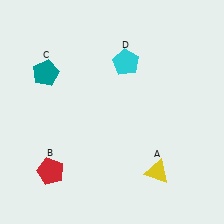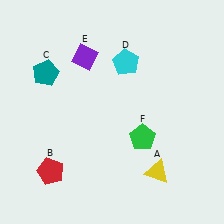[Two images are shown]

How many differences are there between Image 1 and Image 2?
There are 2 differences between the two images.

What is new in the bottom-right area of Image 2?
A green pentagon (F) was added in the bottom-right area of Image 2.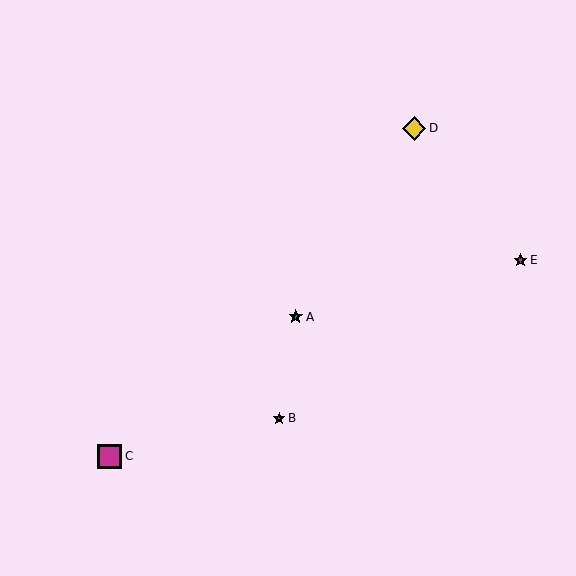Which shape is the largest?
The magenta square (labeled C) is the largest.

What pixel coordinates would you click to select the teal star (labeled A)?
Click at (296, 317) to select the teal star A.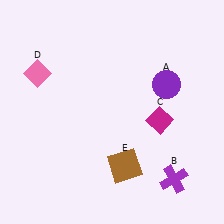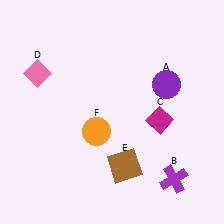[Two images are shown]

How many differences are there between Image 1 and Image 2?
There is 1 difference between the two images.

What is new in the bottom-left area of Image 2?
An orange circle (F) was added in the bottom-left area of Image 2.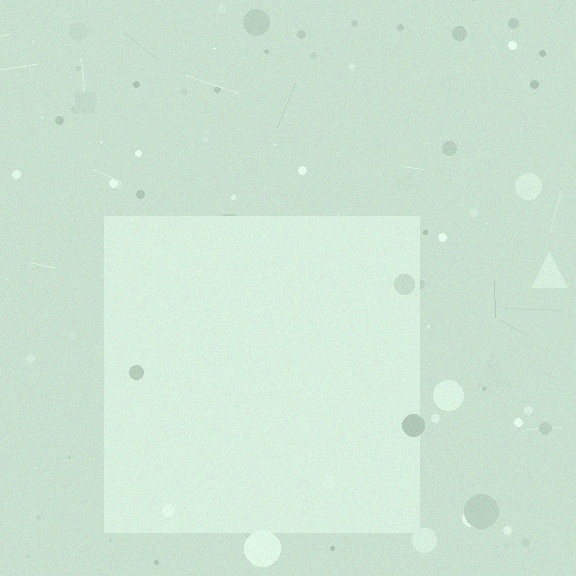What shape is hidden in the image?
A square is hidden in the image.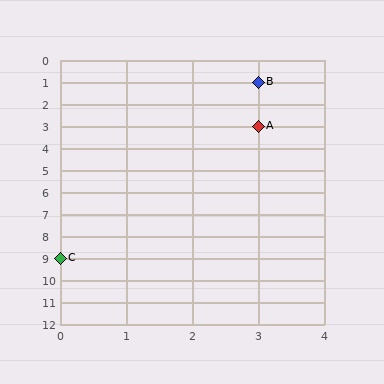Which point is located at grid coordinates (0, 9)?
Point C is at (0, 9).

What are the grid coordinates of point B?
Point B is at grid coordinates (3, 1).